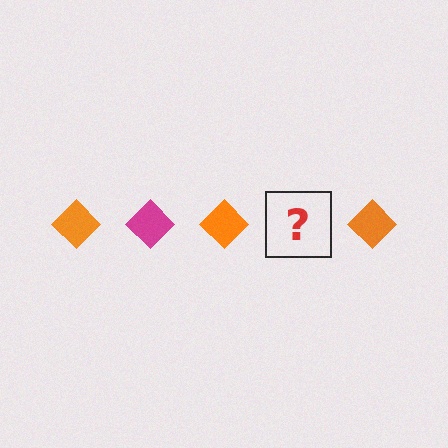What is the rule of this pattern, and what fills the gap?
The rule is that the pattern cycles through orange, magenta diamonds. The gap should be filled with a magenta diamond.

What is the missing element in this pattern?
The missing element is a magenta diamond.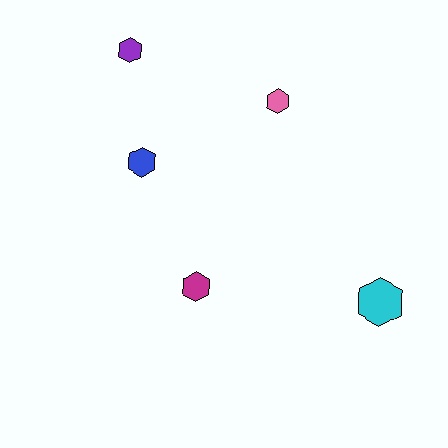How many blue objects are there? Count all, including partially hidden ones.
There is 1 blue object.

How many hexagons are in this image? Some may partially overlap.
There are 5 hexagons.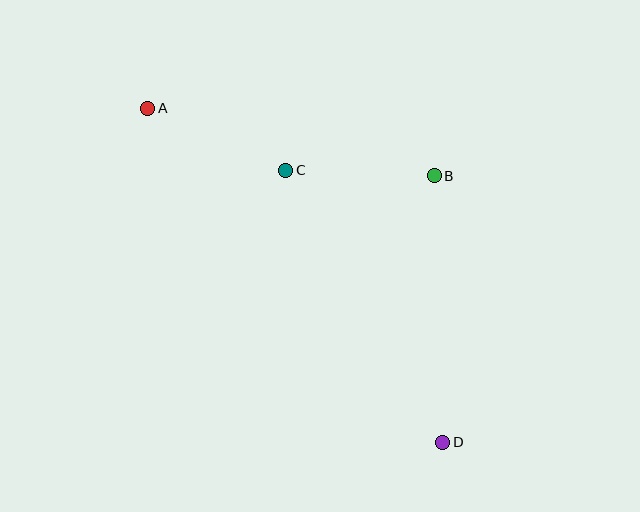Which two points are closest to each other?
Points B and C are closest to each other.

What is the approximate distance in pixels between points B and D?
The distance between B and D is approximately 267 pixels.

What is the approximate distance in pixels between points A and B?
The distance between A and B is approximately 295 pixels.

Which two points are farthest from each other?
Points A and D are farthest from each other.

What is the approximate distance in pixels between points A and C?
The distance between A and C is approximately 151 pixels.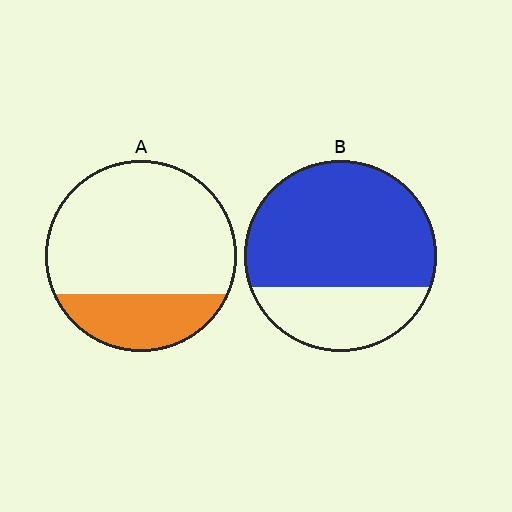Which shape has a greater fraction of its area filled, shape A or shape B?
Shape B.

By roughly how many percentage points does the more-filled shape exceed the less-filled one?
By roughly 45 percentage points (B over A).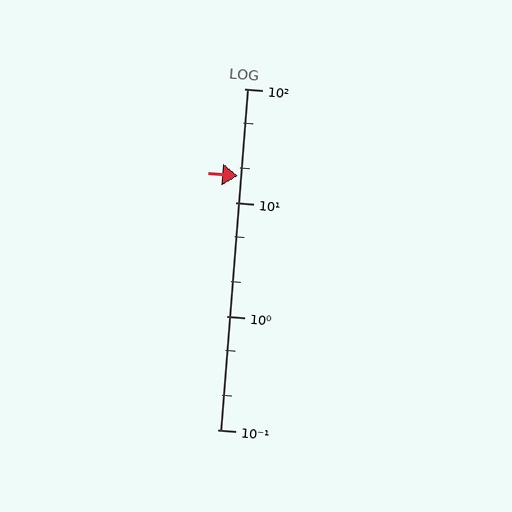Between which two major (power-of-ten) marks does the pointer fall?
The pointer is between 10 and 100.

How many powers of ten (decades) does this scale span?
The scale spans 3 decades, from 0.1 to 100.